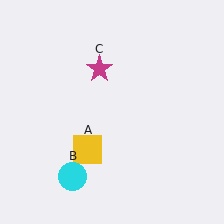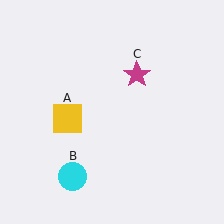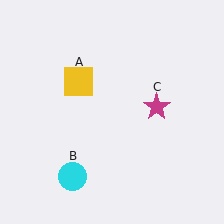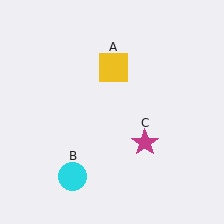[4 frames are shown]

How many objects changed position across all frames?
2 objects changed position: yellow square (object A), magenta star (object C).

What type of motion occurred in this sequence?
The yellow square (object A), magenta star (object C) rotated clockwise around the center of the scene.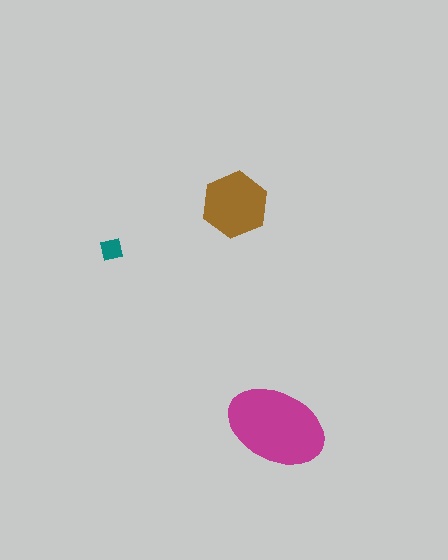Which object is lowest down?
The magenta ellipse is bottommost.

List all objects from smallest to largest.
The teal square, the brown hexagon, the magenta ellipse.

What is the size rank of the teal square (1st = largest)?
3rd.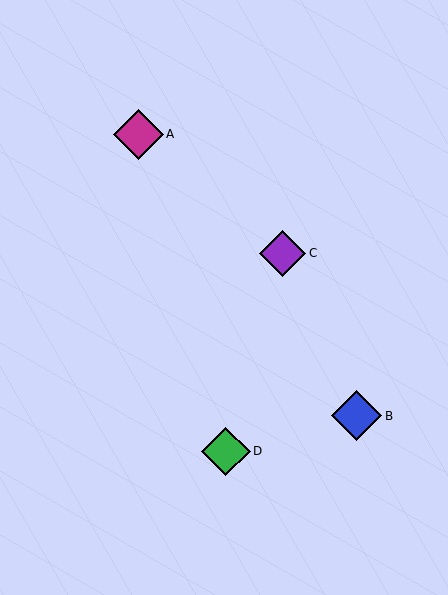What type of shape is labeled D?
Shape D is a green diamond.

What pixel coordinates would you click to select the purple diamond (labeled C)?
Click at (283, 253) to select the purple diamond C.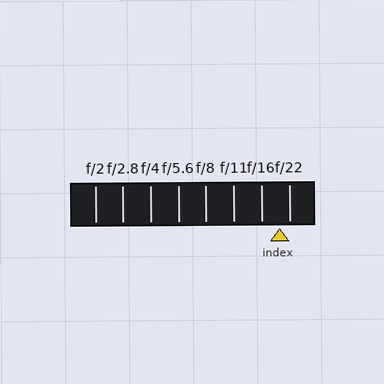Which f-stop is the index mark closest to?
The index mark is closest to f/22.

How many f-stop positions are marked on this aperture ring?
There are 8 f-stop positions marked.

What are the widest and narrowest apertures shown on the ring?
The widest aperture shown is f/2 and the narrowest is f/22.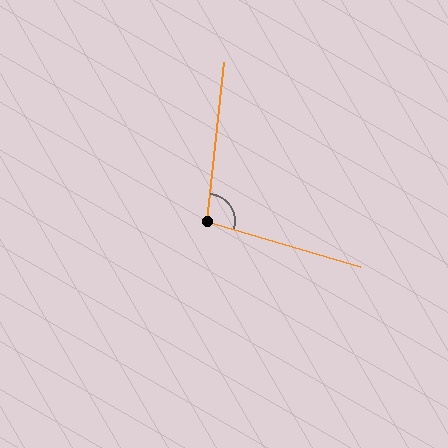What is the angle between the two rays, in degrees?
Approximately 101 degrees.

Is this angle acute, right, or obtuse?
It is obtuse.